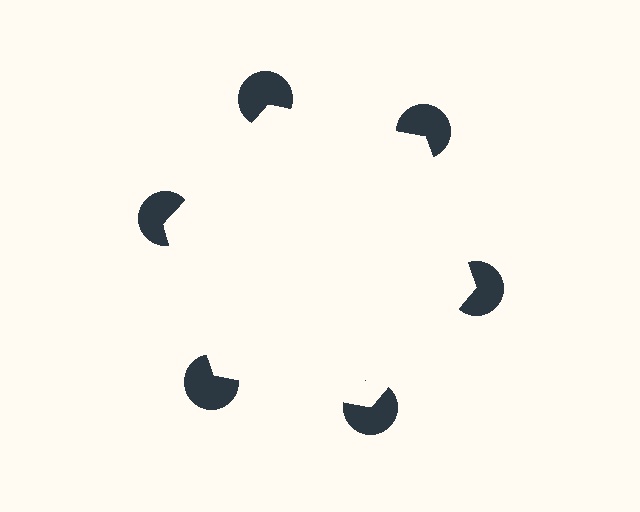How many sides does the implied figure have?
6 sides.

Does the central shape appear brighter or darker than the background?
It typically appears slightly brighter than the background, even though no actual brightness change is drawn.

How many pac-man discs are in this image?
There are 6 — one at each vertex of the illusory hexagon.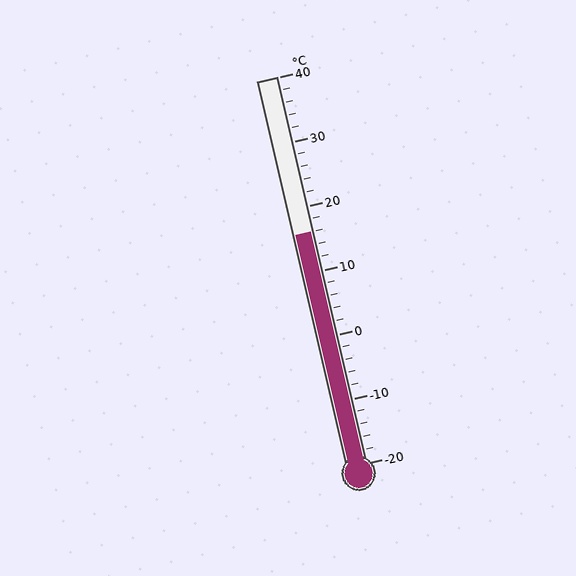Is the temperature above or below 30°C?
The temperature is below 30°C.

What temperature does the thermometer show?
The thermometer shows approximately 16°C.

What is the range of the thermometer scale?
The thermometer scale ranges from -20°C to 40°C.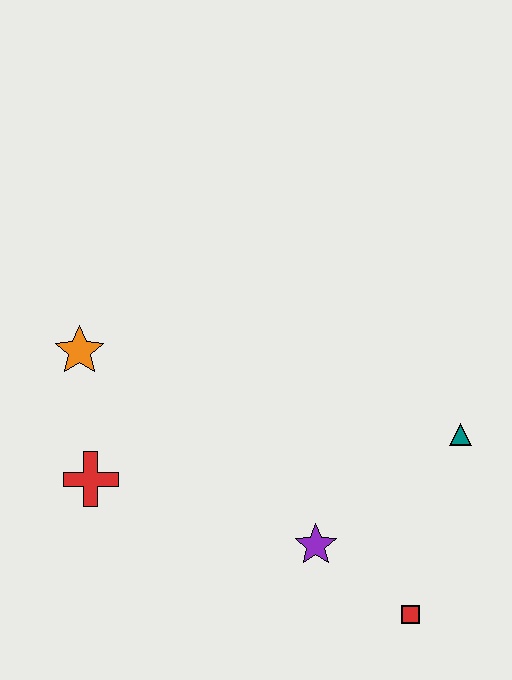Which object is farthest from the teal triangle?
The orange star is farthest from the teal triangle.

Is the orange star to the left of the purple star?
Yes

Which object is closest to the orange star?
The red cross is closest to the orange star.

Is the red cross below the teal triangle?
Yes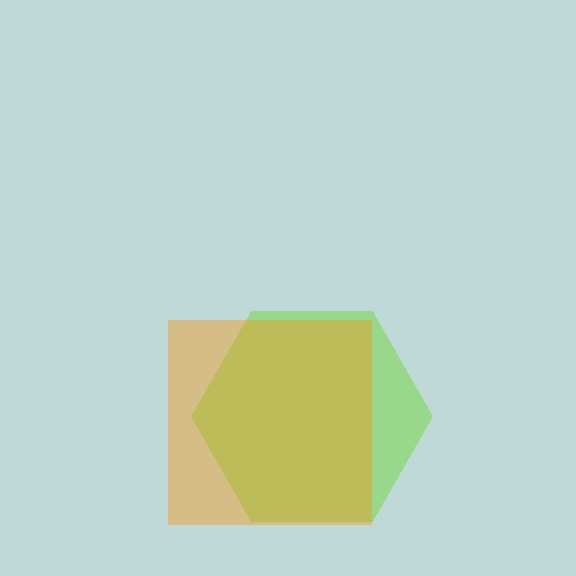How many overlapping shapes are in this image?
There are 2 overlapping shapes in the image.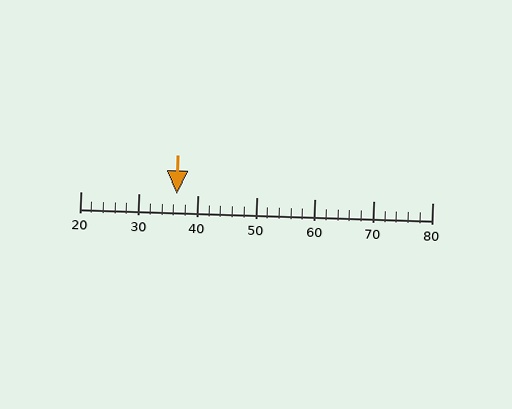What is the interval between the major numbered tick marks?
The major tick marks are spaced 10 units apart.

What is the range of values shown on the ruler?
The ruler shows values from 20 to 80.